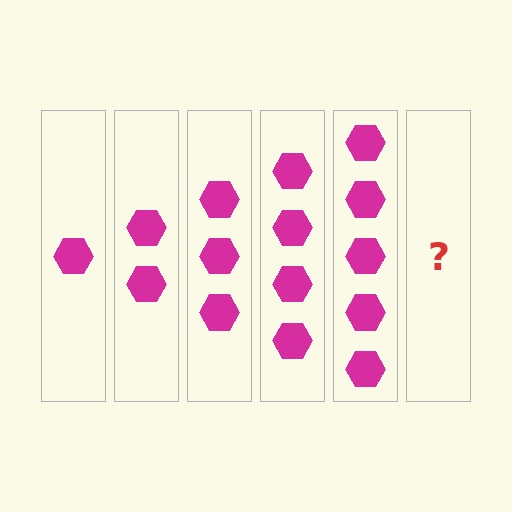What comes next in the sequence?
The next element should be 6 hexagons.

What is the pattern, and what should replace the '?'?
The pattern is that each step adds one more hexagon. The '?' should be 6 hexagons.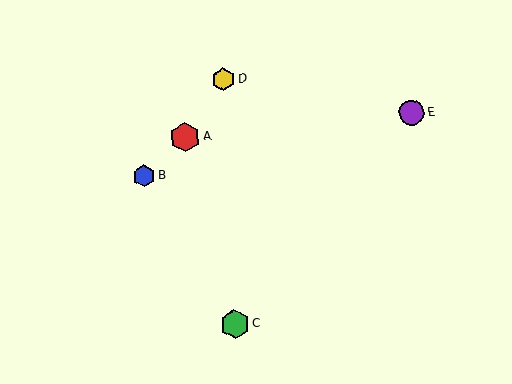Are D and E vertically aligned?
No, D is at x≈223 and E is at x≈412.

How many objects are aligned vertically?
2 objects (C, D) are aligned vertically.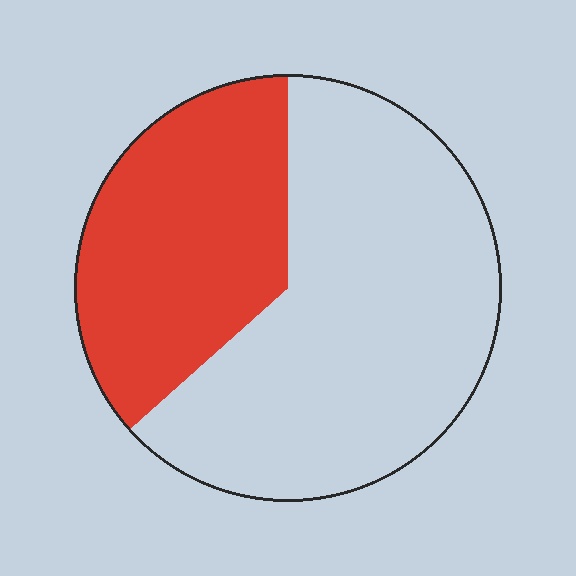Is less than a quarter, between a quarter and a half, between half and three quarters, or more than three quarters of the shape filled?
Between a quarter and a half.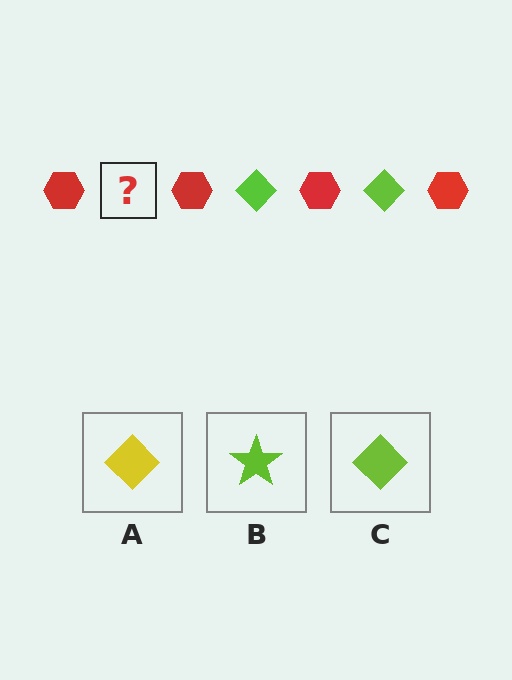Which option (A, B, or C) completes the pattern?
C.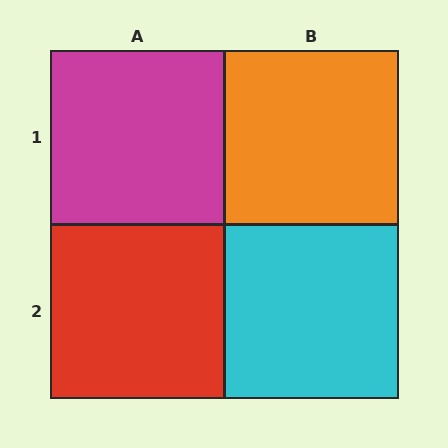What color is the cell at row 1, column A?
Magenta.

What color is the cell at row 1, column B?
Orange.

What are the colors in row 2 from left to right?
Red, cyan.